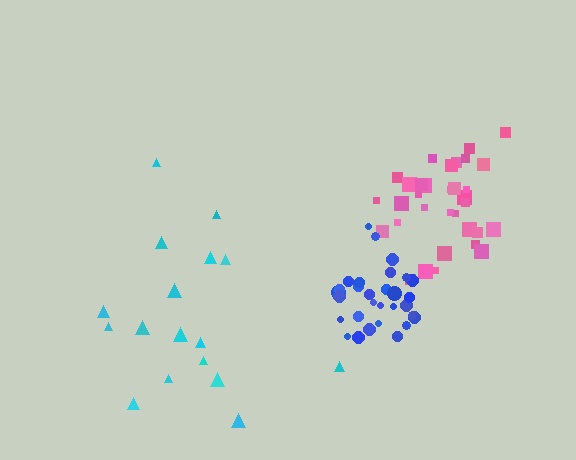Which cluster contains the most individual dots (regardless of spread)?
Pink (33).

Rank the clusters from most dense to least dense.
blue, pink, cyan.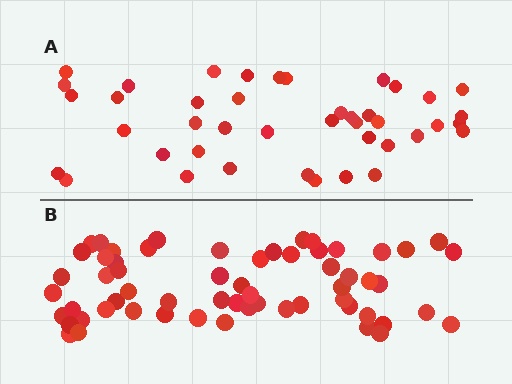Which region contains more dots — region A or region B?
Region B (the bottom region) has more dots.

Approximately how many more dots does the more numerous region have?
Region B has approximately 20 more dots than region A.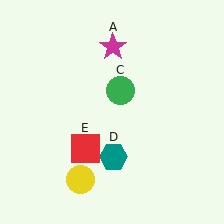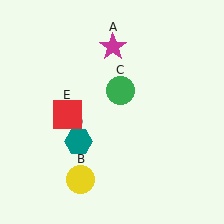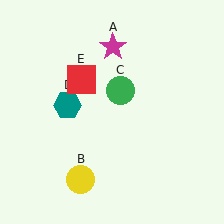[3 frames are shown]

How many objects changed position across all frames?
2 objects changed position: teal hexagon (object D), red square (object E).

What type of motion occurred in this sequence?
The teal hexagon (object D), red square (object E) rotated clockwise around the center of the scene.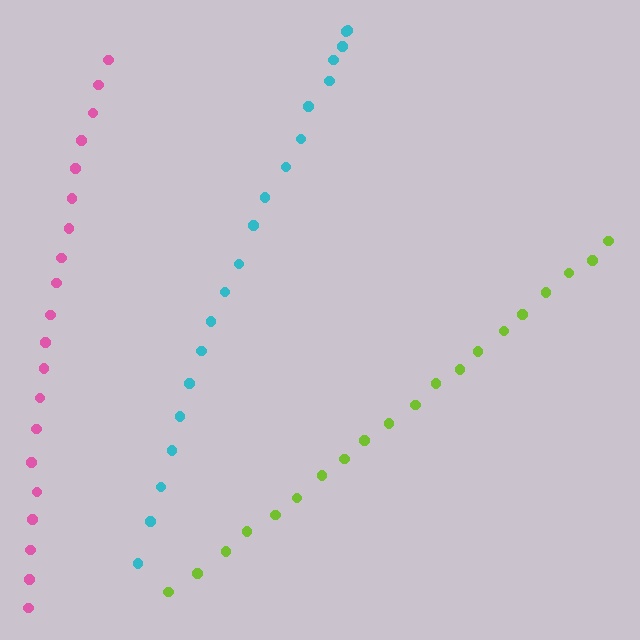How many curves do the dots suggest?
There are 3 distinct paths.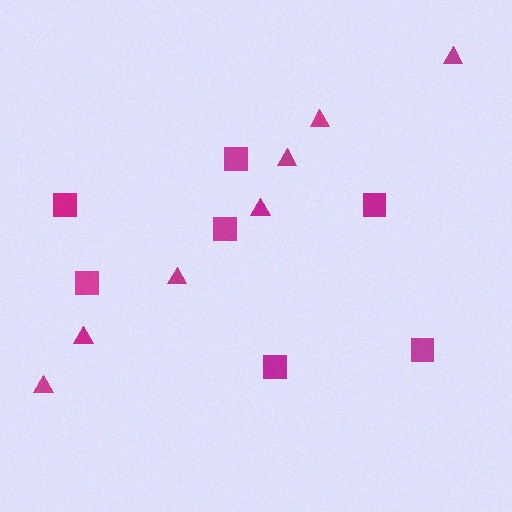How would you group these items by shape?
There are 2 groups: one group of triangles (7) and one group of squares (7).